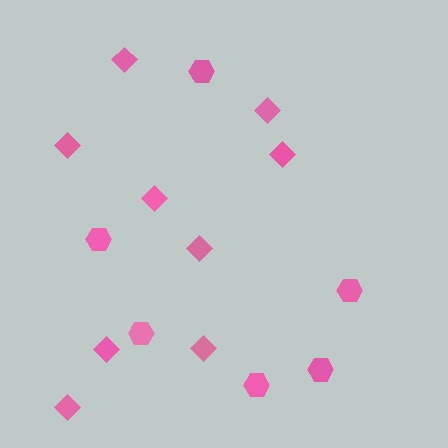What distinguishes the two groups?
There are 2 groups: one group of hexagons (6) and one group of diamonds (9).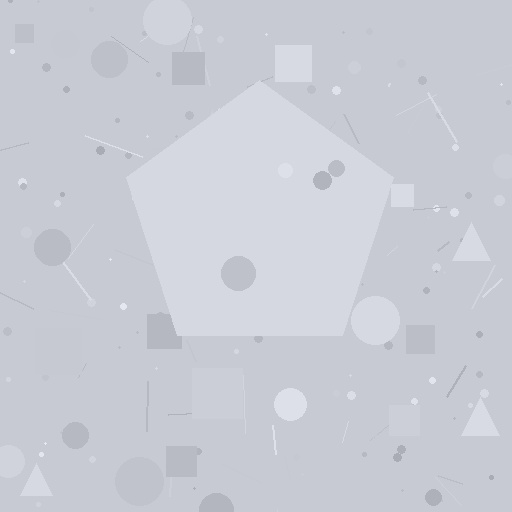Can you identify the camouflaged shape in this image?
The camouflaged shape is a pentagon.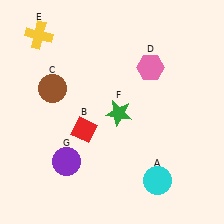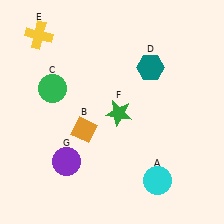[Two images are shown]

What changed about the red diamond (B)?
In Image 1, B is red. In Image 2, it changed to orange.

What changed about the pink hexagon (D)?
In Image 1, D is pink. In Image 2, it changed to teal.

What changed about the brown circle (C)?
In Image 1, C is brown. In Image 2, it changed to green.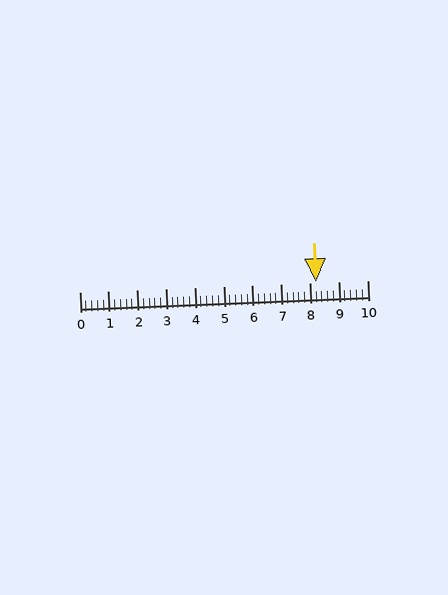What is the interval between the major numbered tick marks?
The major tick marks are spaced 1 units apart.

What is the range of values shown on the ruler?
The ruler shows values from 0 to 10.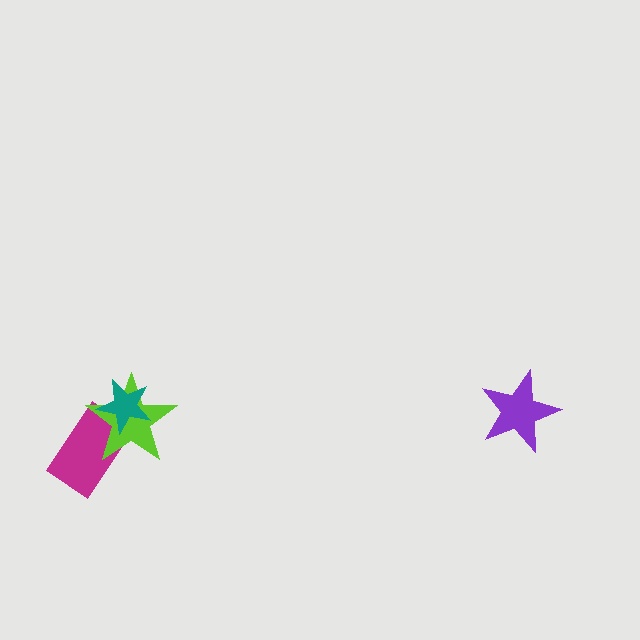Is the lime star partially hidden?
Yes, it is partially covered by another shape.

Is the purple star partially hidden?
No, no other shape covers it.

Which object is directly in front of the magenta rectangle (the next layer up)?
The lime star is directly in front of the magenta rectangle.